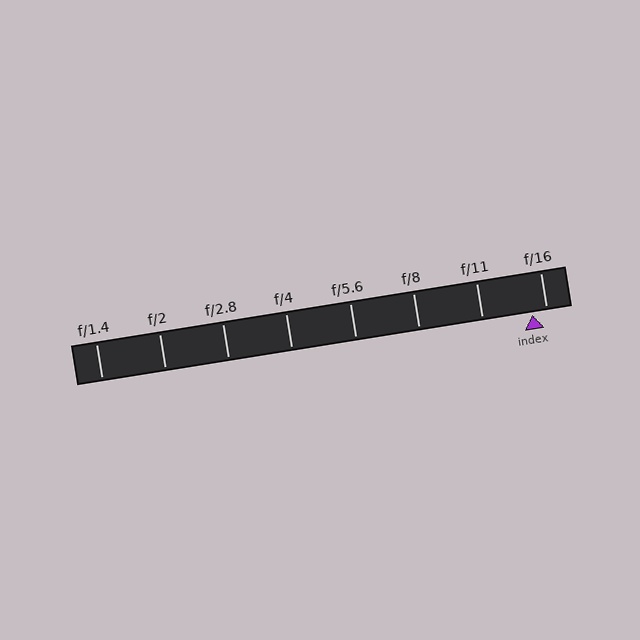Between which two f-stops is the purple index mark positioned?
The index mark is between f/11 and f/16.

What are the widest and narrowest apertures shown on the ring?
The widest aperture shown is f/1.4 and the narrowest is f/16.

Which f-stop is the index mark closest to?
The index mark is closest to f/16.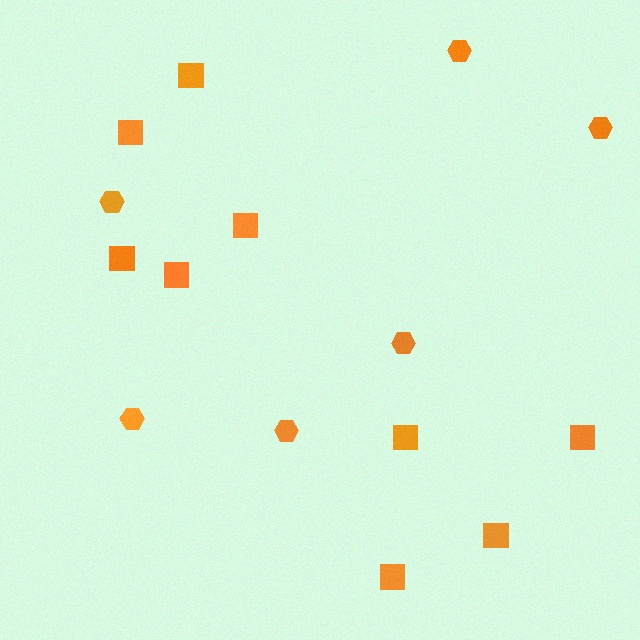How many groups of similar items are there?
There are 2 groups: one group of hexagons (6) and one group of squares (9).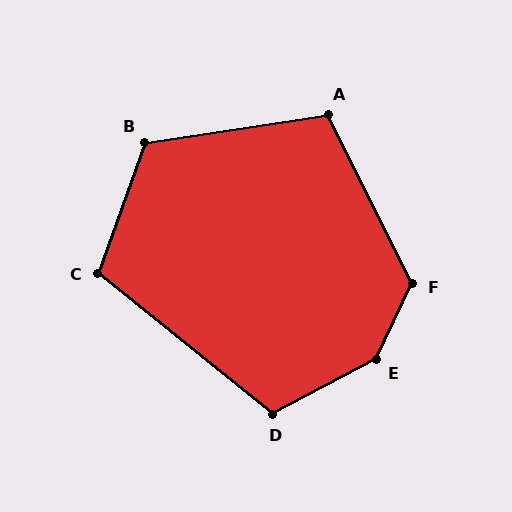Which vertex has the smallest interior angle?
A, at approximately 108 degrees.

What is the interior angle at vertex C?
Approximately 109 degrees (obtuse).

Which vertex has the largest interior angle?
E, at approximately 143 degrees.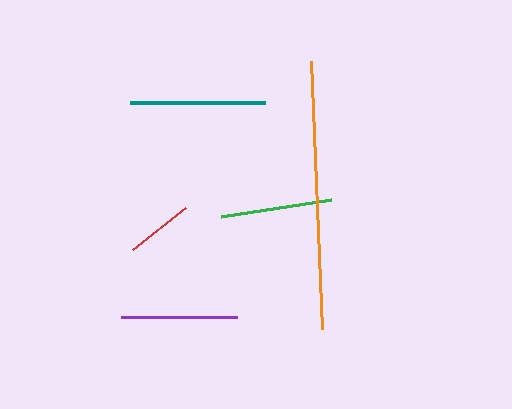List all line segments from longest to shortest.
From longest to shortest: orange, teal, purple, green, red.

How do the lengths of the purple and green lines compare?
The purple and green lines are approximately the same length.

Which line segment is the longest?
The orange line is the longest at approximately 268 pixels.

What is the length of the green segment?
The green segment is approximately 111 pixels long.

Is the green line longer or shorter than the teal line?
The teal line is longer than the green line.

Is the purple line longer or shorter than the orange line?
The orange line is longer than the purple line.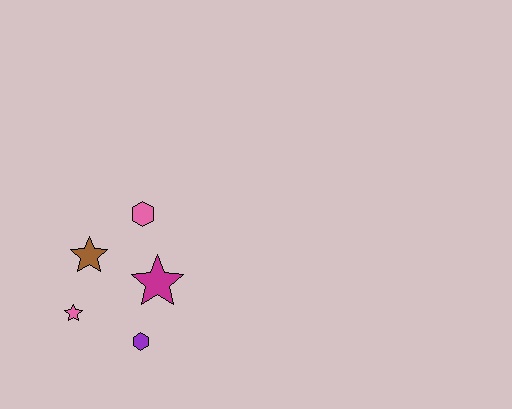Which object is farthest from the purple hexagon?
The pink hexagon is farthest from the purple hexagon.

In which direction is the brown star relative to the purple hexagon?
The brown star is above the purple hexagon.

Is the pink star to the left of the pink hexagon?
Yes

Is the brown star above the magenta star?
Yes